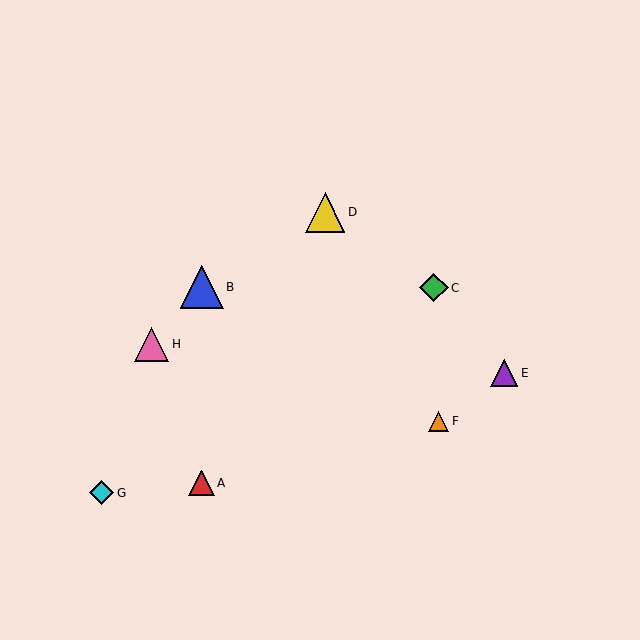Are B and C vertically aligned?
No, B is at x≈202 and C is at x≈434.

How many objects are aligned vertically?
2 objects (A, B) are aligned vertically.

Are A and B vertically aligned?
Yes, both are at x≈202.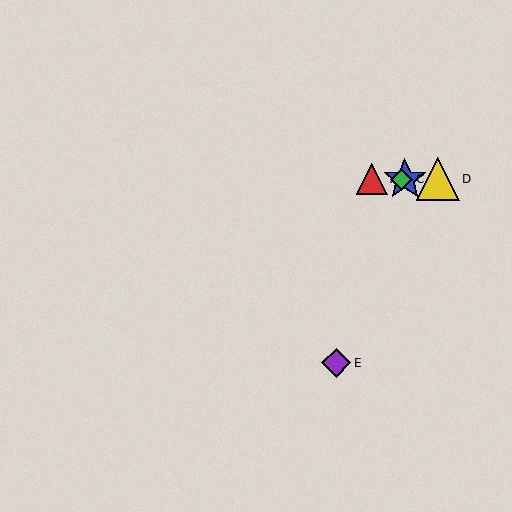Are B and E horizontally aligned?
No, B is at y≈179 and E is at y≈363.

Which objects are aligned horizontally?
Objects A, B, C, D are aligned horizontally.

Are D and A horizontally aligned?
Yes, both are at y≈179.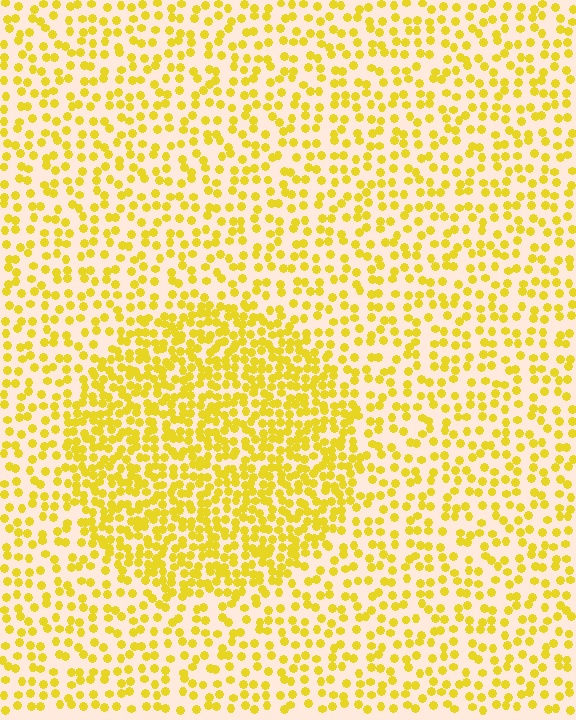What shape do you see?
I see a circle.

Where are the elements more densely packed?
The elements are more densely packed inside the circle boundary.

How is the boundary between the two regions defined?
The boundary is defined by a change in element density (approximately 2.0x ratio). All elements are the same color, size, and shape.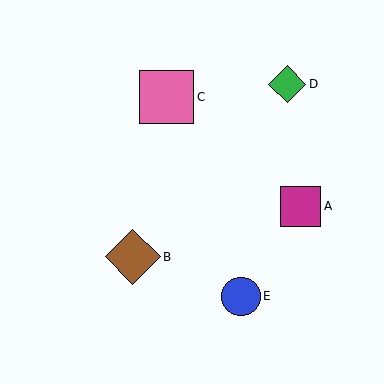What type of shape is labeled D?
Shape D is a green diamond.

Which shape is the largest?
The brown diamond (labeled B) is the largest.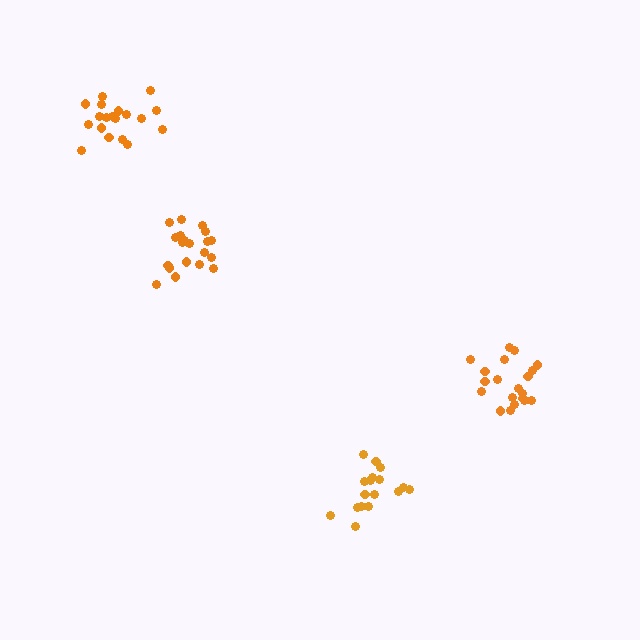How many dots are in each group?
Group 1: 19 dots, Group 2: 20 dots, Group 3: 20 dots, Group 4: 17 dots (76 total).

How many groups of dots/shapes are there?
There are 4 groups.